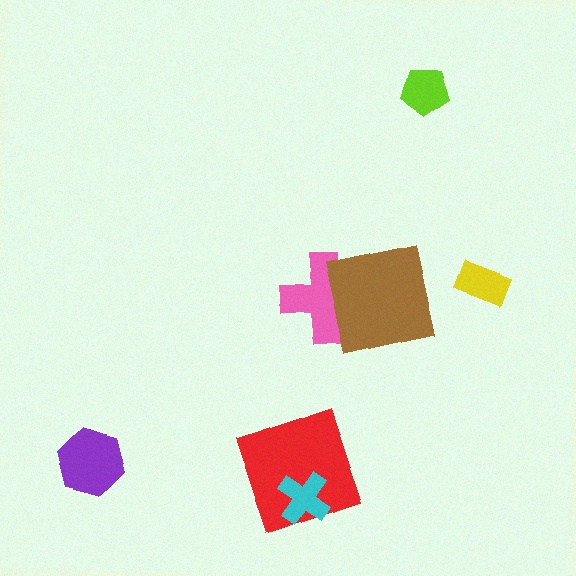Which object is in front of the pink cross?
The brown square is in front of the pink cross.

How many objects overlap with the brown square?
1 object overlaps with the brown square.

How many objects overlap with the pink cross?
1 object overlaps with the pink cross.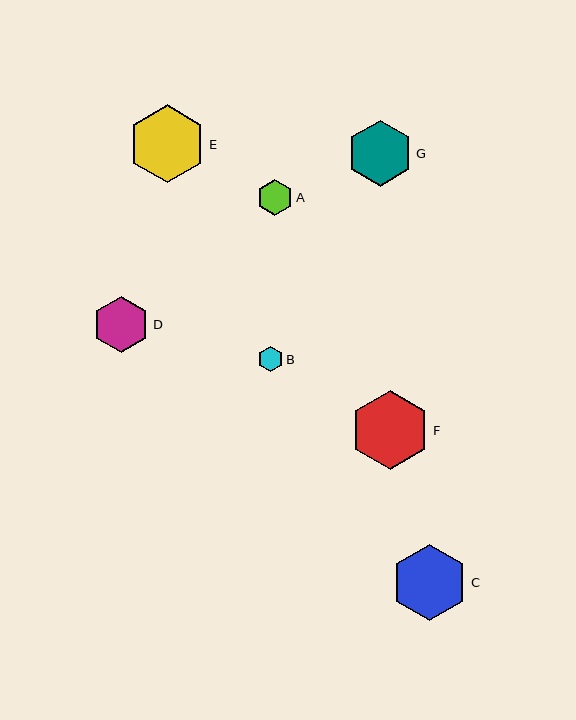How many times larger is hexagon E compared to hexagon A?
Hexagon E is approximately 2.1 times the size of hexagon A.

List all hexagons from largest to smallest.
From largest to smallest: F, E, C, G, D, A, B.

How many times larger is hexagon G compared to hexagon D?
Hexagon G is approximately 1.2 times the size of hexagon D.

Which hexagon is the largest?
Hexagon F is the largest with a size of approximately 80 pixels.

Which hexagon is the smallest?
Hexagon B is the smallest with a size of approximately 26 pixels.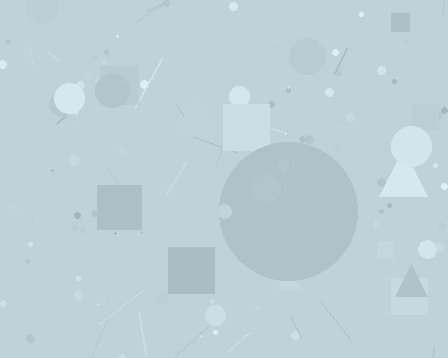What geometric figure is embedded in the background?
A circle is embedded in the background.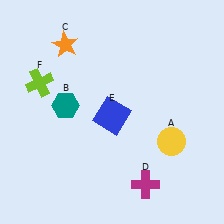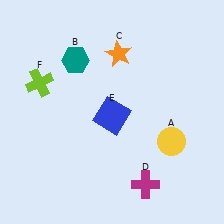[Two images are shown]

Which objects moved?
The objects that moved are: the teal hexagon (B), the orange star (C).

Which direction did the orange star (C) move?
The orange star (C) moved right.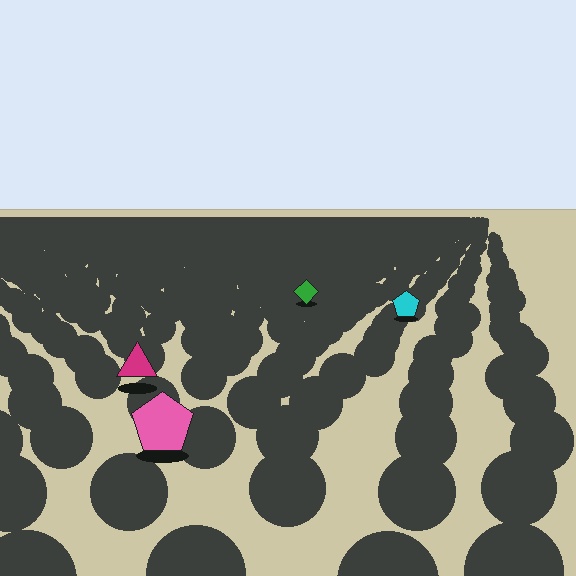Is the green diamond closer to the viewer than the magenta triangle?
No. The magenta triangle is closer — you can tell from the texture gradient: the ground texture is coarser near it.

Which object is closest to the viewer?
The pink pentagon is closest. The texture marks near it are larger and more spread out.